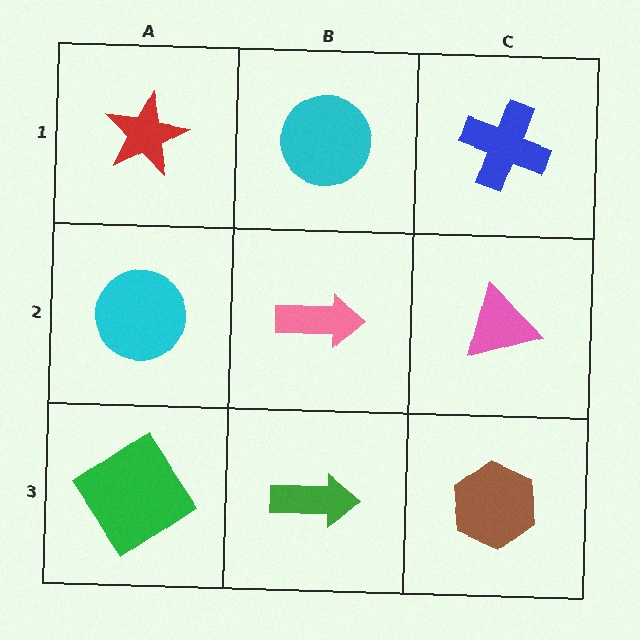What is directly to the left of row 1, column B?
A red star.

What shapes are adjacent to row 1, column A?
A cyan circle (row 2, column A), a cyan circle (row 1, column B).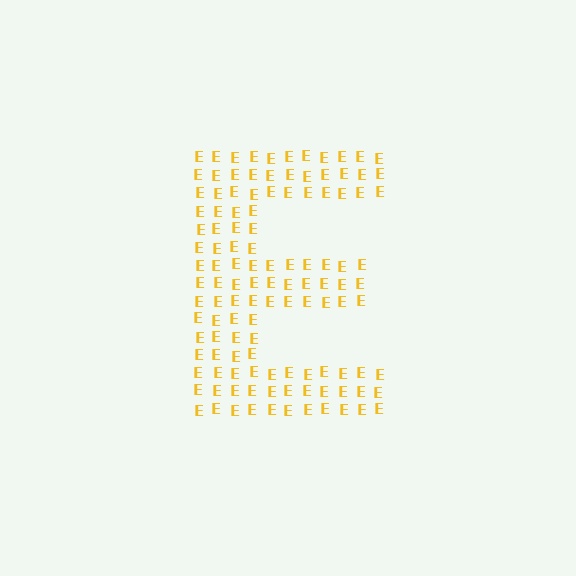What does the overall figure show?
The overall figure shows the letter E.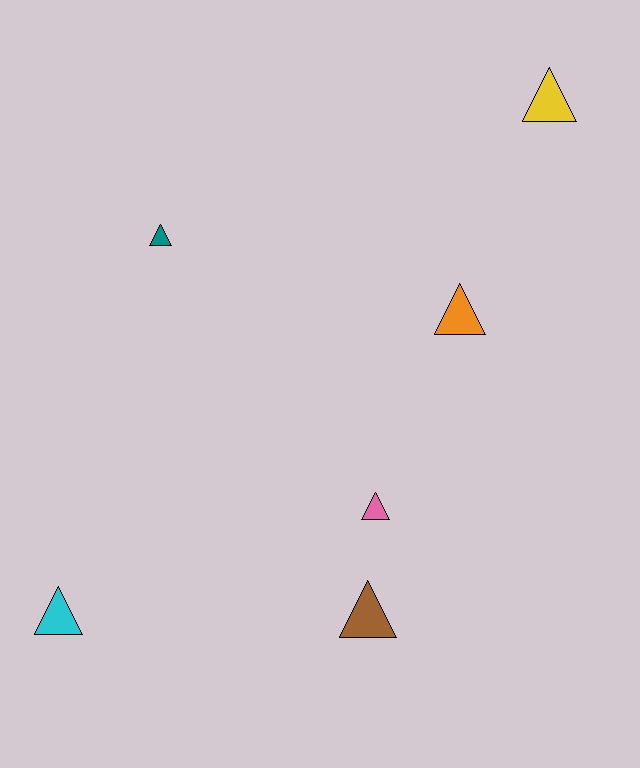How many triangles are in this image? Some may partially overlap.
There are 6 triangles.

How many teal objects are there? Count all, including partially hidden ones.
There is 1 teal object.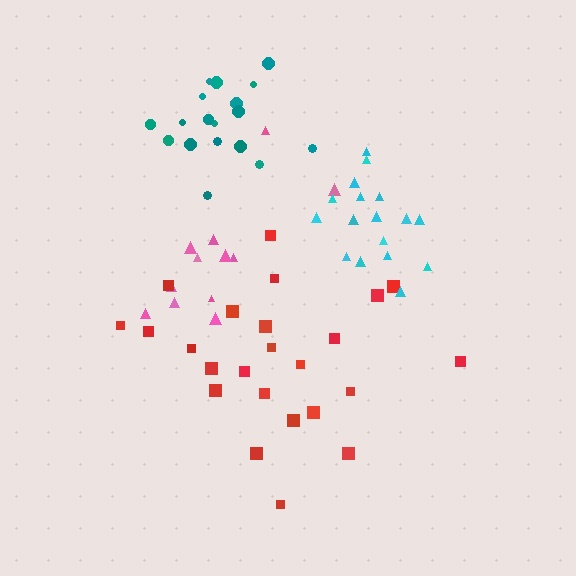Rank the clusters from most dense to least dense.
teal, cyan, pink, red.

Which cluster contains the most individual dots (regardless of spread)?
Red (24).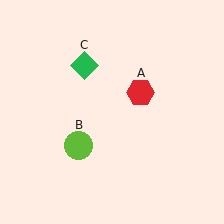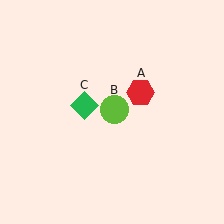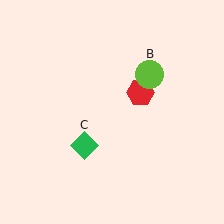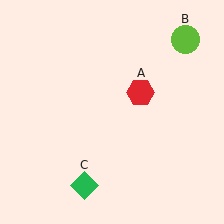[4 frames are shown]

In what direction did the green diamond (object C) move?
The green diamond (object C) moved down.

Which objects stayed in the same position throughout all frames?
Red hexagon (object A) remained stationary.